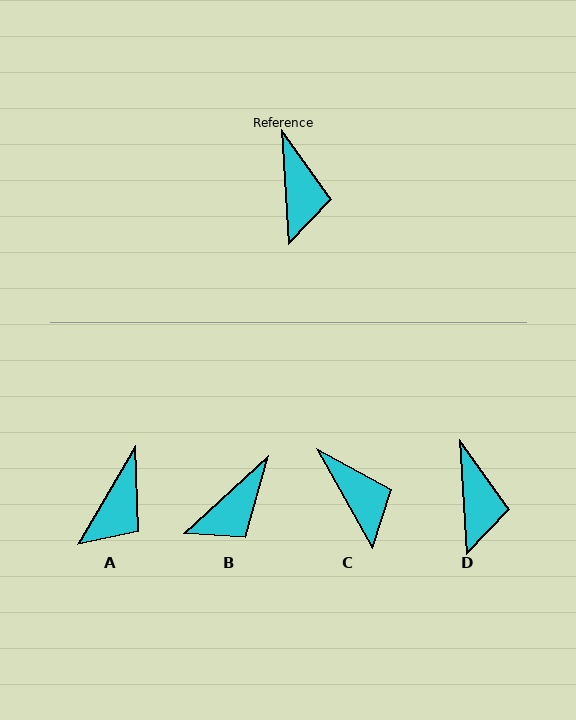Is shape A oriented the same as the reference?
No, it is off by about 34 degrees.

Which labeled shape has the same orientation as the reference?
D.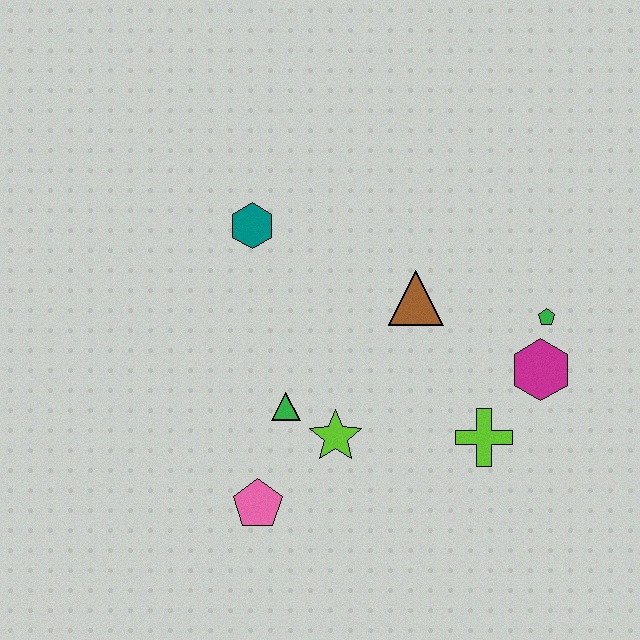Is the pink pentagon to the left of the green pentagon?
Yes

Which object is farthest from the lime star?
The green pentagon is farthest from the lime star.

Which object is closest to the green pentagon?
The magenta hexagon is closest to the green pentagon.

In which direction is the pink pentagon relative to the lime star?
The pink pentagon is to the left of the lime star.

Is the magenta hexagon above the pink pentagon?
Yes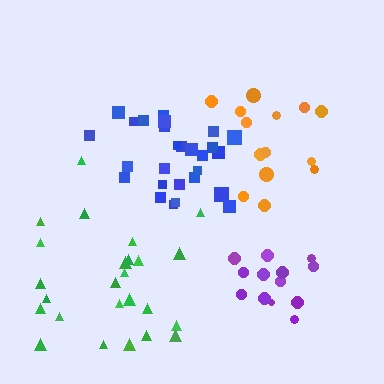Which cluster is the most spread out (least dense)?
Green.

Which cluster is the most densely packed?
Blue.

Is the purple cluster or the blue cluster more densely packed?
Blue.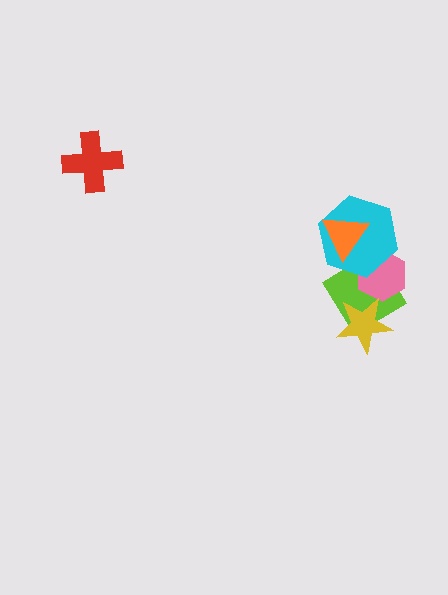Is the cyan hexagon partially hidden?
Yes, it is partially covered by another shape.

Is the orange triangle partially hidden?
No, no other shape covers it.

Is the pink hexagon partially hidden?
Yes, it is partially covered by another shape.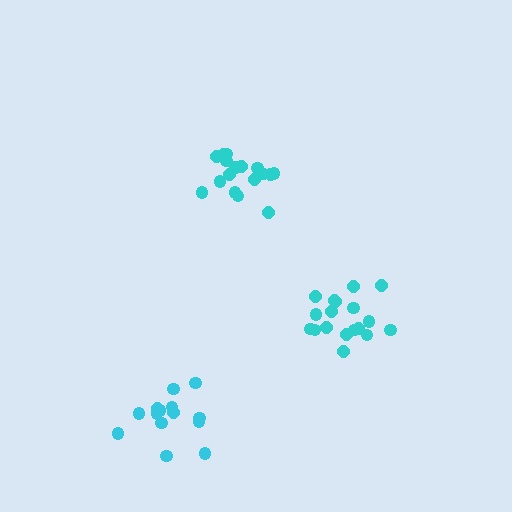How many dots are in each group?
Group 1: 18 dots, Group 2: 18 dots, Group 3: 14 dots (50 total).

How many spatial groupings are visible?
There are 3 spatial groupings.